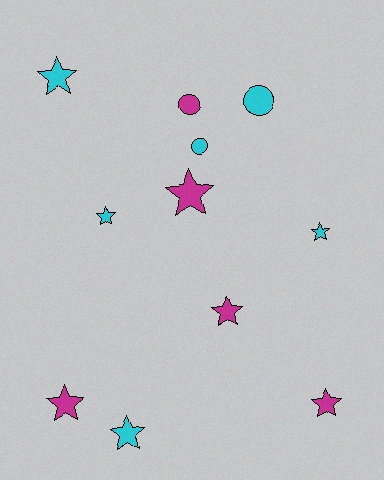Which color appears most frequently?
Cyan, with 6 objects.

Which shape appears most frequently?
Star, with 8 objects.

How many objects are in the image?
There are 11 objects.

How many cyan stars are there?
There are 4 cyan stars.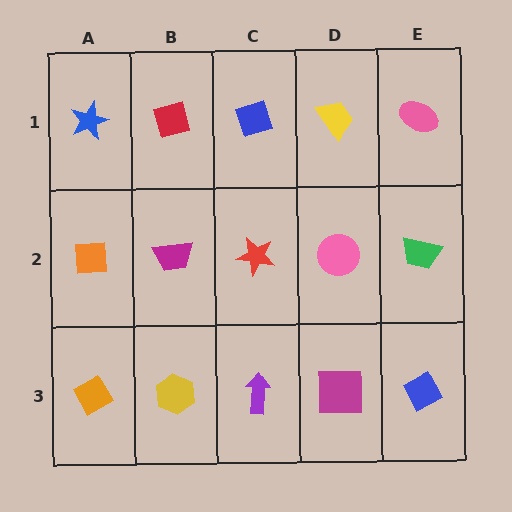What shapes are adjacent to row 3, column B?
A magenta trapezoid (row 2, column B), an orange diamond (row 3, column A), a purple arrow (row 3, column C).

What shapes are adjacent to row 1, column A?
An orange square (row 2, column A), a red square (row 1, column B).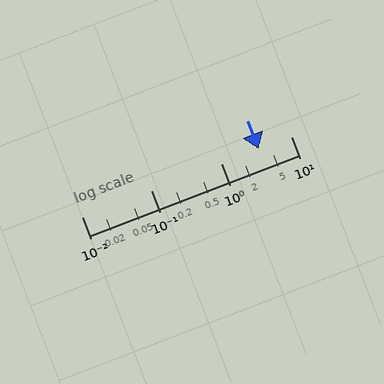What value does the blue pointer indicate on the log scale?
The pointer indicates approximately 3.5.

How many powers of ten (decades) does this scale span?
The scale spans 3 decades, from 0.01 to 10.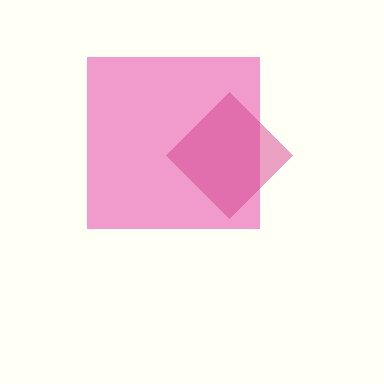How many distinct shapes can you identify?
There are 2 distinct shapes: a pink square, a magenta diamond.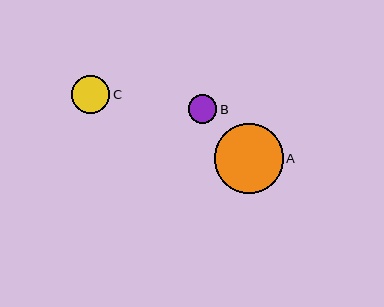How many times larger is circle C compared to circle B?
Circle C is approximately 1.3 times the size of circle B.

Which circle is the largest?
Circle A is the largest with a size of approximately 69 pixels.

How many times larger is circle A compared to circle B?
Circle A is approximately 2.4 times the size of circle B.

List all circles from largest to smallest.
From largest to smallest: A, C, B.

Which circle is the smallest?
Circle B is the smallest with a size of approximately 29 pixels.